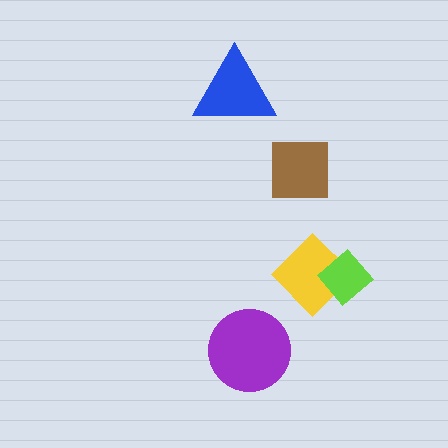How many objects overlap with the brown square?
0 objects overlap with the brown square.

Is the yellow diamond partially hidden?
Yes, it is partially covered by another shape.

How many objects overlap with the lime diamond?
1 object overlaps with the lime diamond.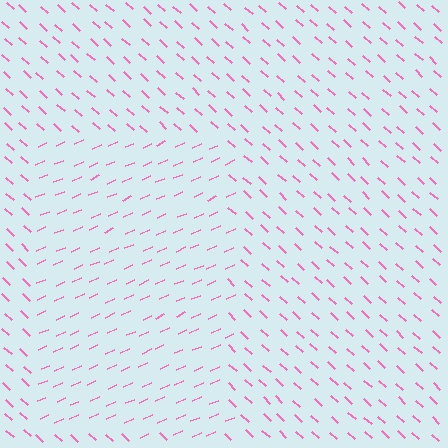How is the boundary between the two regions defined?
The boundary is defined purely by a change in line orientation (approximately 66 degrees difference). All lines are the same color and thickness.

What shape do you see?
I see a rectangle.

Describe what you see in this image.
The image is filled with small pink line segments. A rectangle region in the image has lines oriented differently from the surrounding lines, creating a visible texture boundary.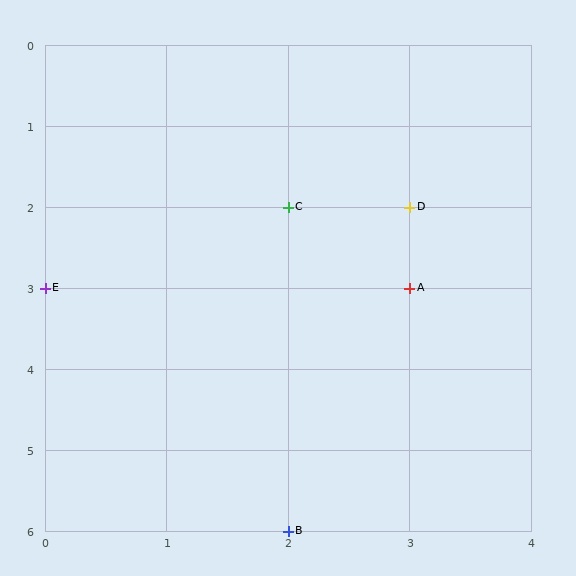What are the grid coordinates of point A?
Point A is at grid coordinates (3, 3).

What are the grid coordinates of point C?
Point C is at grid coordinates (2, 2).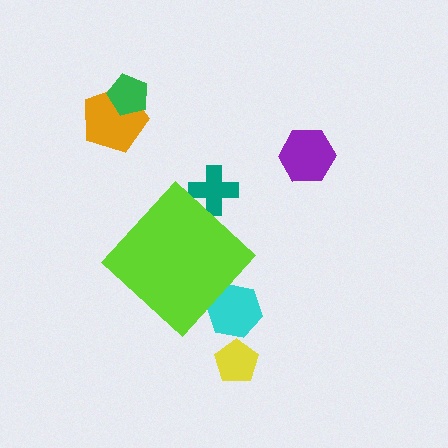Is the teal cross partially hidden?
Yes, the teal cross is partially hidden behind the lime diamond.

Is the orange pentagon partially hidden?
No, the orange pentagon is fully visible.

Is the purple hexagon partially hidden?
No, the purple hexagon is fully visible.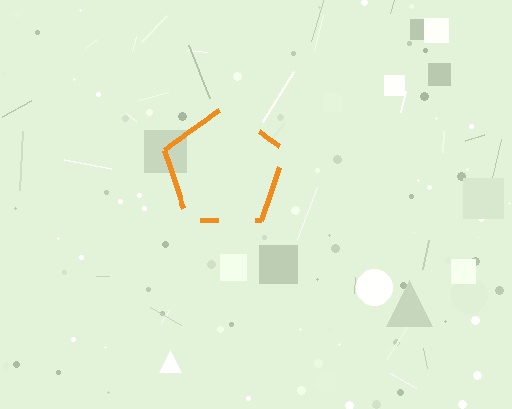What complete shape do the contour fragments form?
The contour fragments form a pentagon.